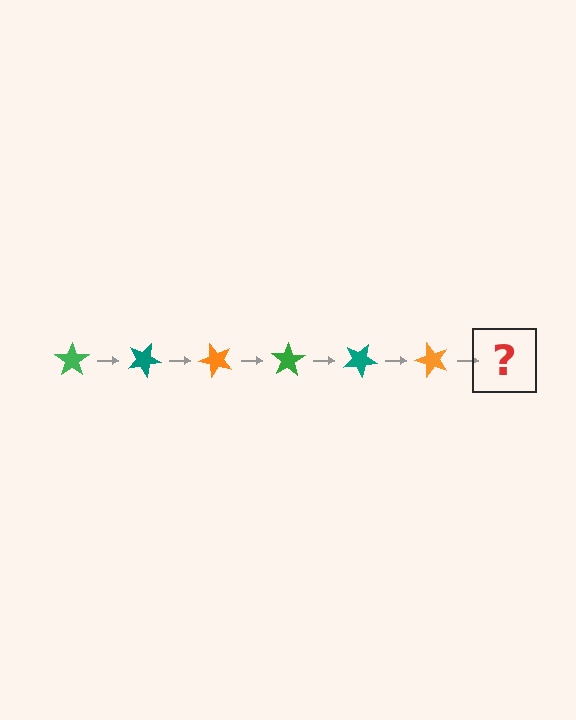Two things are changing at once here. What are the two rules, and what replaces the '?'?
The two rules are that it rotates 25 degrees each step and the color cycles through green, teal, and orange. The '?' should be a green star, rotated 150 degrees from the start.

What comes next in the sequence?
The next element should be a green star, rotated 150 degrees from the start.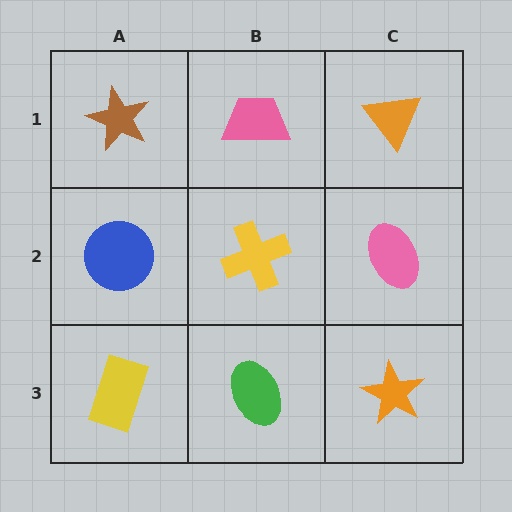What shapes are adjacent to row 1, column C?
A pink ellipse (row 2, column C), a pink trapezoid (row 1, column B).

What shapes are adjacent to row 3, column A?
A blue circle (row 2, column A), a green ellipse (row 3, column B).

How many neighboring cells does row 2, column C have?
3.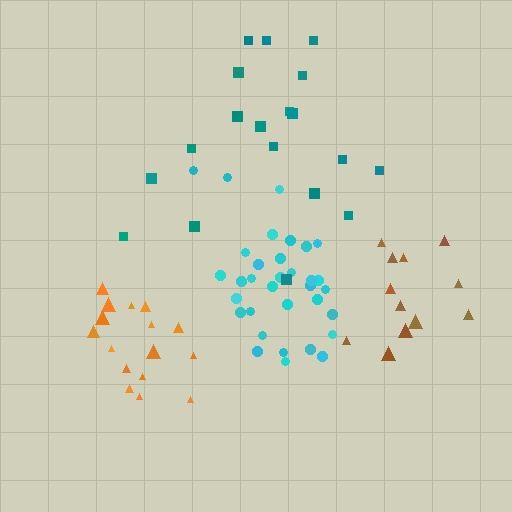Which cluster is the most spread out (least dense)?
Teal.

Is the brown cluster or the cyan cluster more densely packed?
Cyan.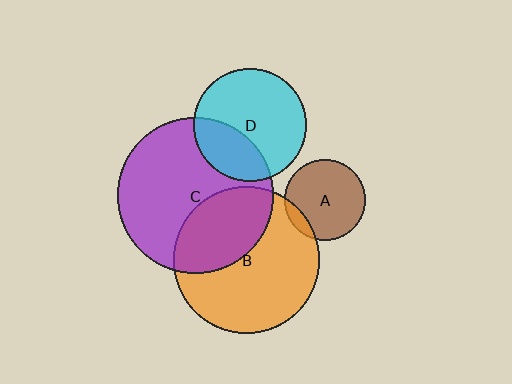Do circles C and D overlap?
Yes.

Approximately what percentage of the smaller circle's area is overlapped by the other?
Approximately 30%.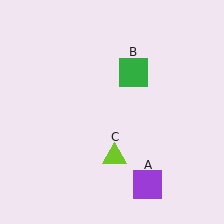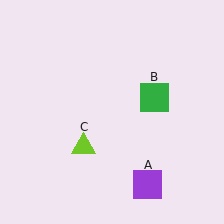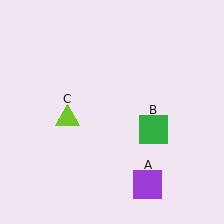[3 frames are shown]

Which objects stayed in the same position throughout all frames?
Purple square (object A) remained stationary.